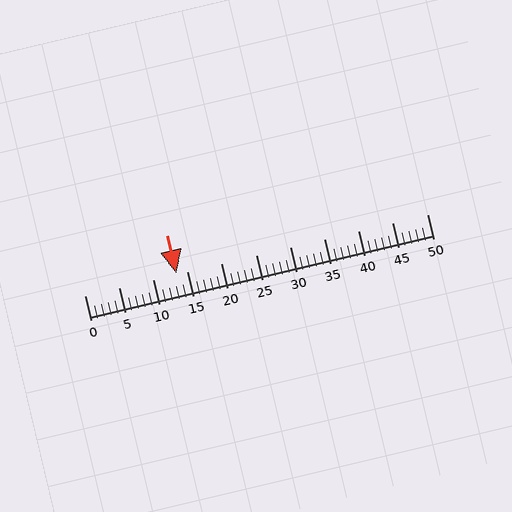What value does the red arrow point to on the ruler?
The red arrow points to approximately 13.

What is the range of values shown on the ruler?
The ruler shows values from 0 to 50.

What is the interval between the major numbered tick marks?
The major tick marks are spaced 5 units apart.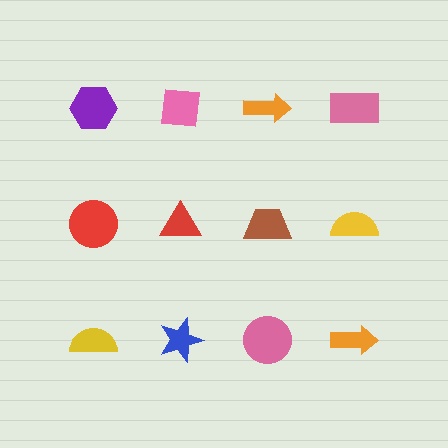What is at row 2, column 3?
A brown trapezoid.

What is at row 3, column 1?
A yellow semicircle.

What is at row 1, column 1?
A purple hexagon.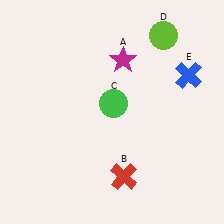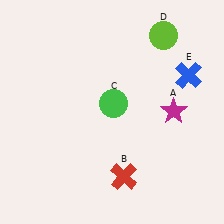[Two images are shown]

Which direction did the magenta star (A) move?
The magenta star (A) moved down.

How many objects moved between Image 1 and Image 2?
1 object moved between the two images.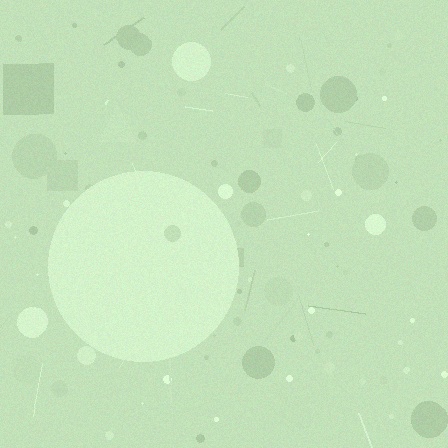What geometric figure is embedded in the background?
A circle is embedded in the background.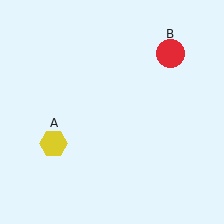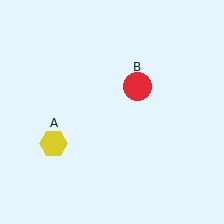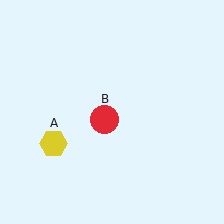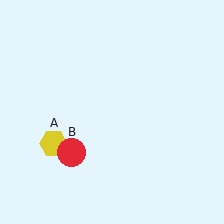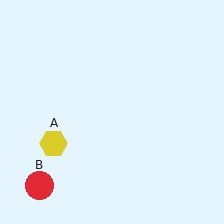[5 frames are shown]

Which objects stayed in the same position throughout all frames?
Yellow hexagon (object A) remained stationary.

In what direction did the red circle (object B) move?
The red circle (object B) moved down and to the left.